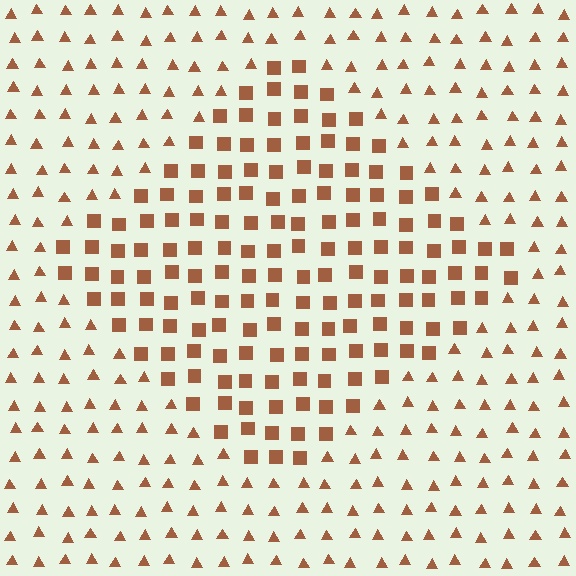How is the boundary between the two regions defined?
The boundary is defined by a change in element shape: squares inside vs. triangles outside. All elements share the same color and spacing.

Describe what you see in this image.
The image is filled with small brown elements arranged in a uniform grid. A diamond-shaped region contains squares, while the surrounding area contains triangles. The boundary is defined purely by the change in element shape.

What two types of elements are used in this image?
The image uses squares inside the diamond region and triangles outside it.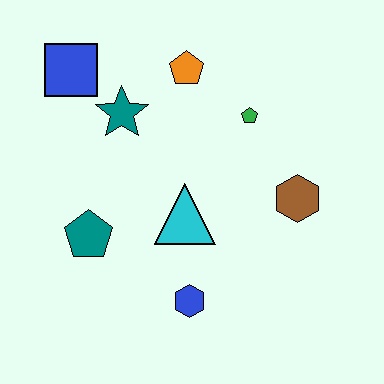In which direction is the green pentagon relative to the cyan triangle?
The green pentagon is above the cyan triangle.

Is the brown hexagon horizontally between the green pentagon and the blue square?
No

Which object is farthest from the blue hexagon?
The blue square is farthest from the blue hexagon.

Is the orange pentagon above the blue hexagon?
Yes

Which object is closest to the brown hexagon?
The green pentagon is closest to the brown hexagon.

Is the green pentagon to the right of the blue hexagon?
Yes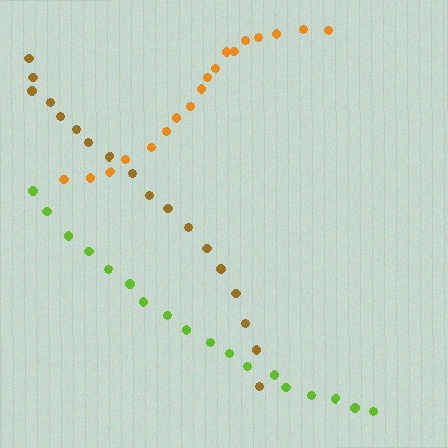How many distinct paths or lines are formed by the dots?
There are 3 distinct paths.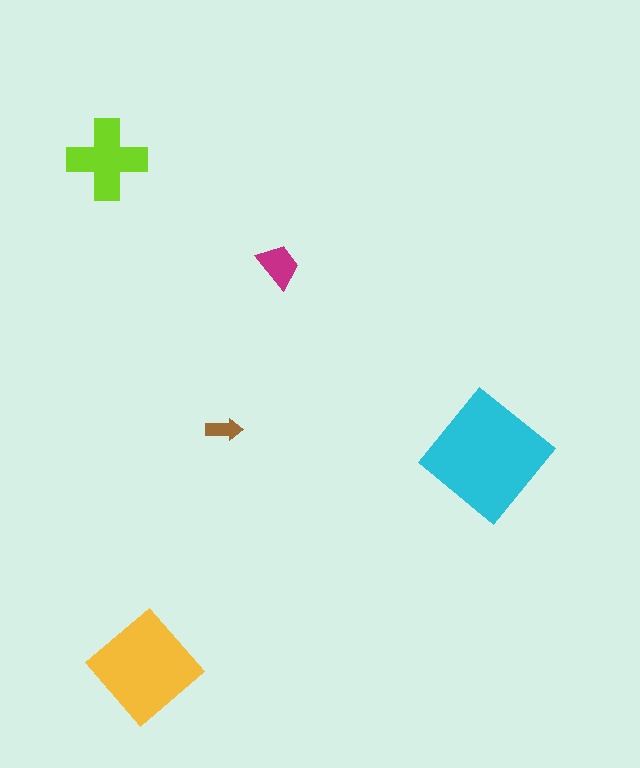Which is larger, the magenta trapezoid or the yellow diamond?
The yellow diamond.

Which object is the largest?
The cyan diamond.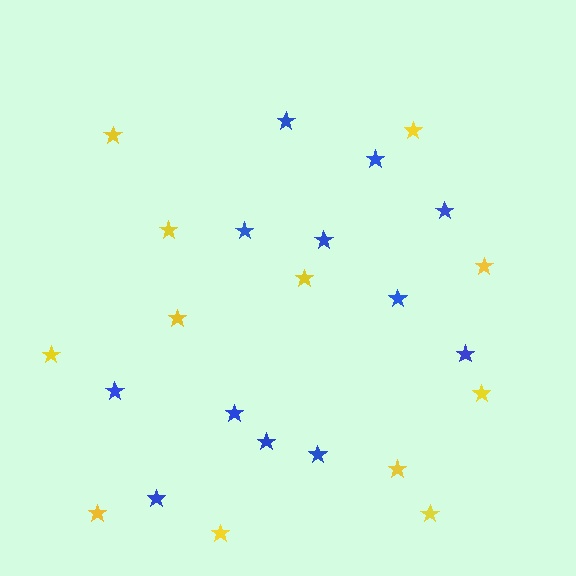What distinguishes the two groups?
There are 2 groups: one group of blue stars (12) and one group of yellow stars (12).